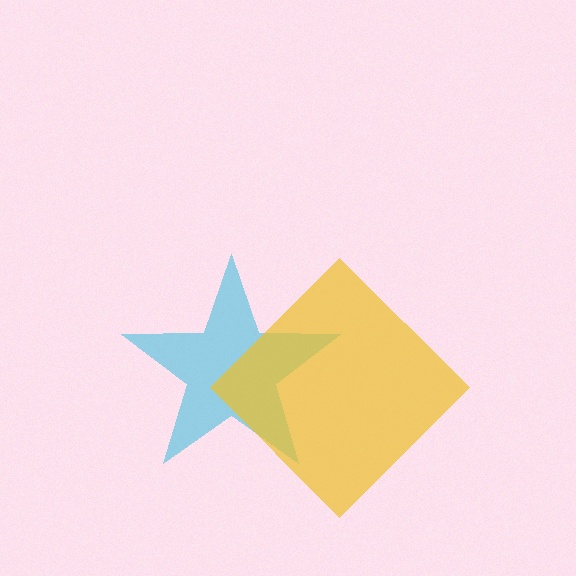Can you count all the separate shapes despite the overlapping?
Yes, there are 2 separate shapes.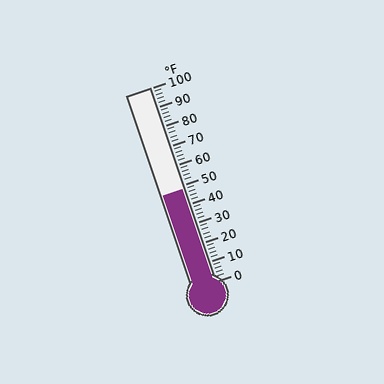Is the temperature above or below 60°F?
The temperature is below 60°F.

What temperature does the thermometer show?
The thermometer shows approximately 48°F.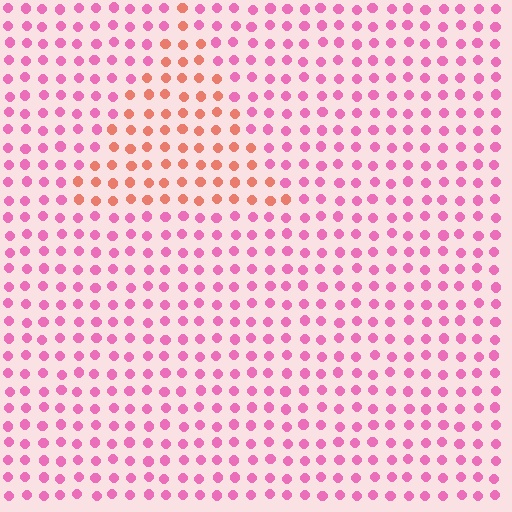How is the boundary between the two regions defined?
The boundary is defined purely by a slight shift in hue (about 43 degrees). Spacing, size, and orientation are identical on both sides.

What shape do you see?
I see a triangle.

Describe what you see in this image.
The image is filled with small pink elements in a uniform arrangement. A triangle-shaped region is visible where the elements are tinted to a slightly different hue, forming a subtle color boundary.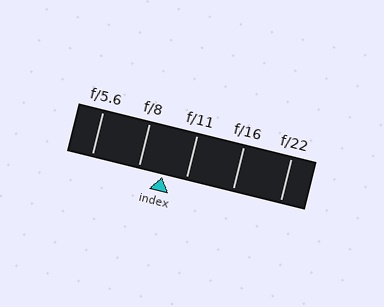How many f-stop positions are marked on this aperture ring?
There are 5 f-stop positions marked.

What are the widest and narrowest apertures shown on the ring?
The widest aperture shown is f/5.6 and the narrowest is f/22.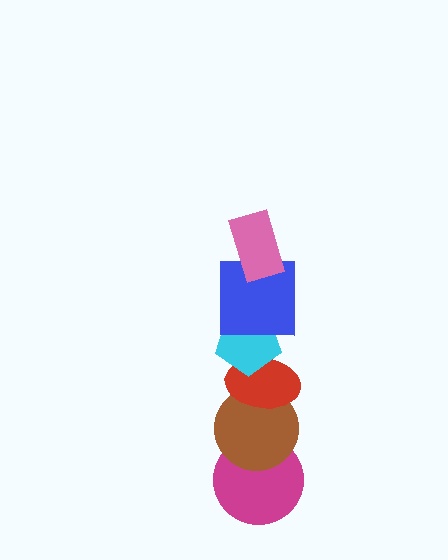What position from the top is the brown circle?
The brown circle is 5th from the top.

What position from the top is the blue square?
The blue square is 2nd from the top.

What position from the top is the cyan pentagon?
The cyan pentagon is 3rd from the top.